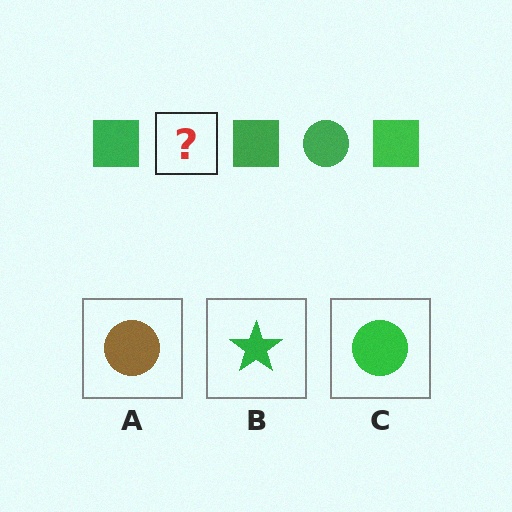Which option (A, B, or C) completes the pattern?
C.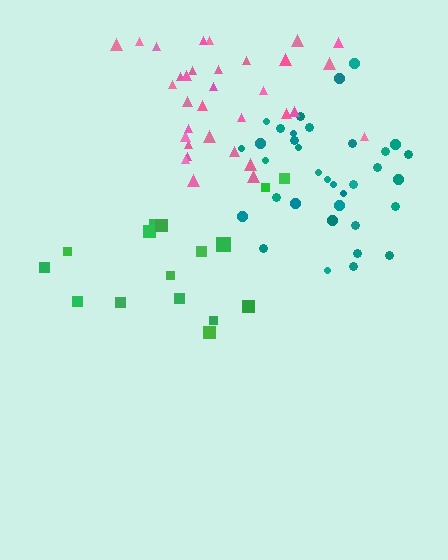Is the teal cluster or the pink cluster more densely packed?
Teal.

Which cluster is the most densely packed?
Teal.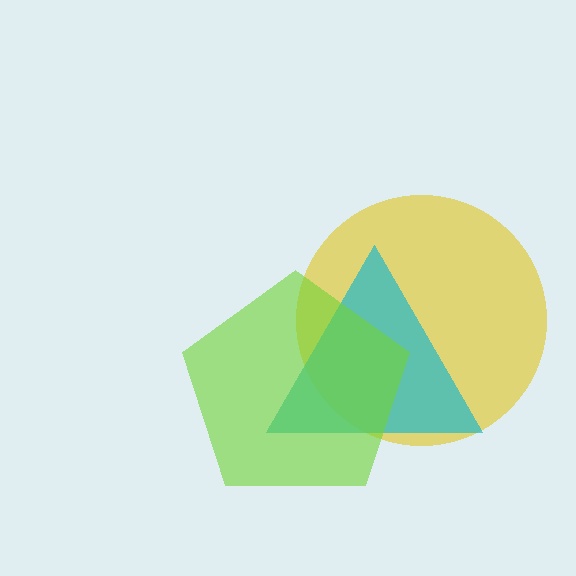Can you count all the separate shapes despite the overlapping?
Yes, there are 3 separate shapes.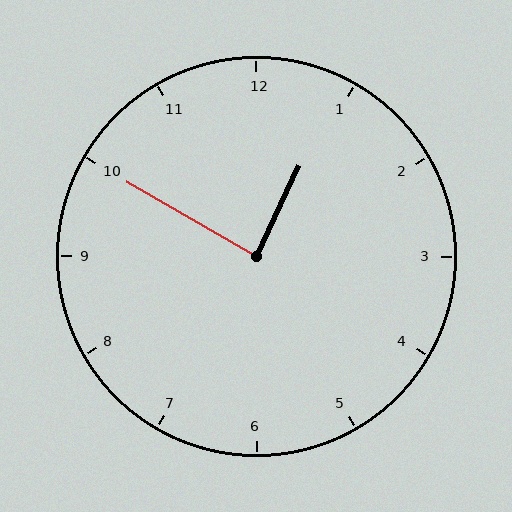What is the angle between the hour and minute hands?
Approximately 85 degrees.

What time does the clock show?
12:50.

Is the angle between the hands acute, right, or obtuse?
It is right.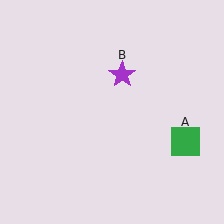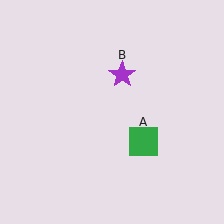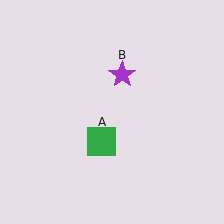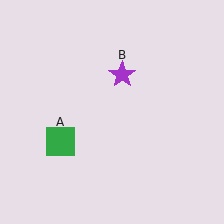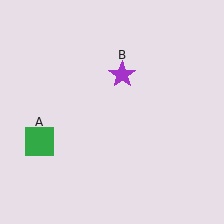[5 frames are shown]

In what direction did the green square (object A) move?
The green square (object A) moved left.